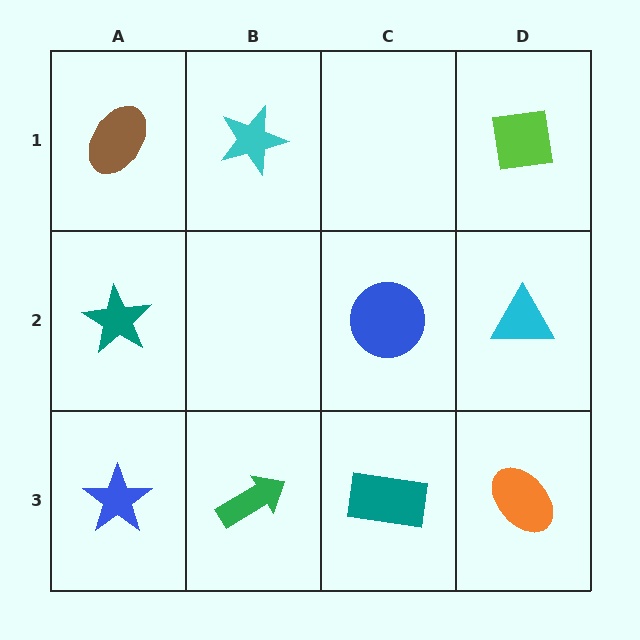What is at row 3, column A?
A blue star.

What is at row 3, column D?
An orange ellipse.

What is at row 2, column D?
A cyan triangle.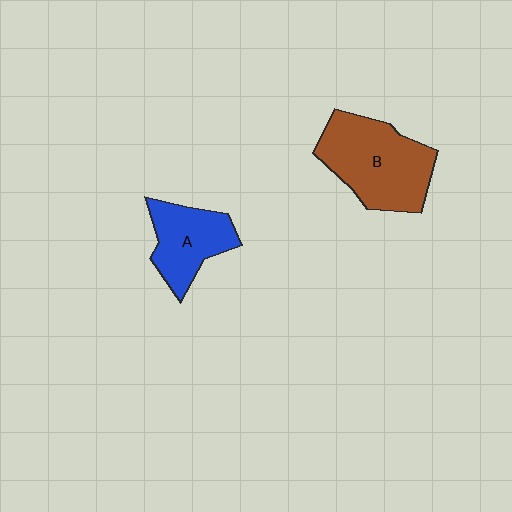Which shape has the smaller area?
Shape A (blue).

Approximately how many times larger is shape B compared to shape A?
Approximately 1.5 times.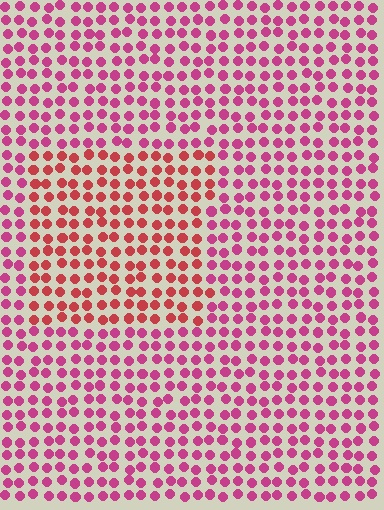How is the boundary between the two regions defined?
The boundary is defined purely by a slight shift in hue (about 30 degrees). Spacing, size, and orientation are identical on both sides.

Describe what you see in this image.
The image is filled with small magenta elements in a uniform arrangement. A rectangle-shaped region is visible where the elements are tinted to a slightly different hue, forming a subtle color boundary.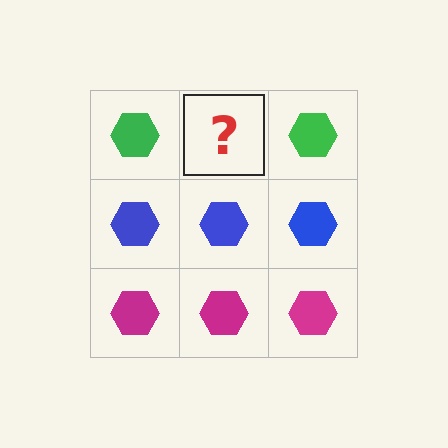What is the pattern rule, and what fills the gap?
The rule is that each row has a consistent color. The gap should be filled with a green hexagon.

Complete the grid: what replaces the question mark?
The question mark should be replaced with a green hexagon.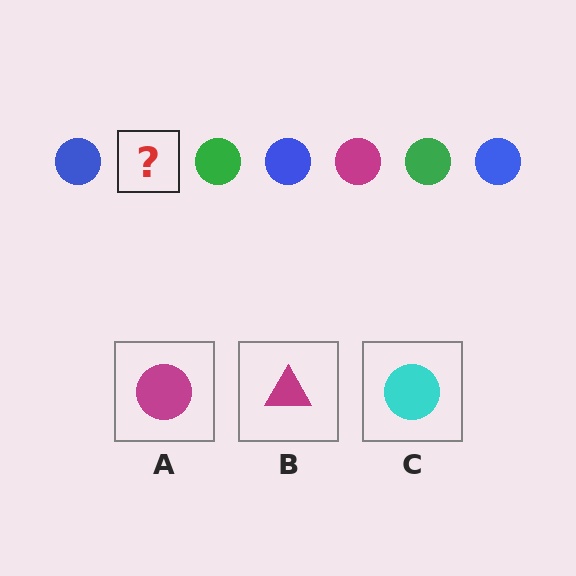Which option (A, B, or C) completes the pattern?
A.